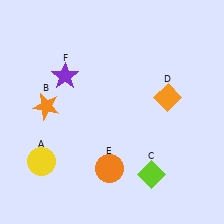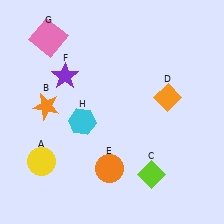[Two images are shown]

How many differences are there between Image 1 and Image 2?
There are 2 differences between the two images.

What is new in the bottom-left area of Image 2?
A cyan hexagon (H) was added in the bottom-left area of Image 2.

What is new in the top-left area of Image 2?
A pink square (G) was added in the top-left area of Image 2.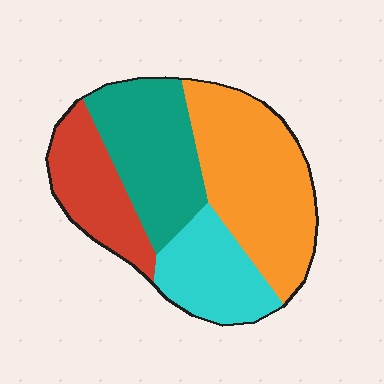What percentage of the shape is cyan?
Cyan covers about 20% of the shape.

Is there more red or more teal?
Teal.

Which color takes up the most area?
Orange, at roughly 35%.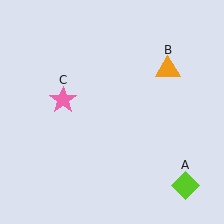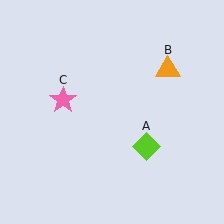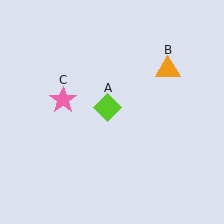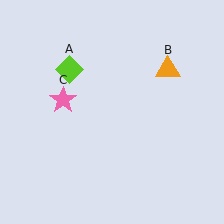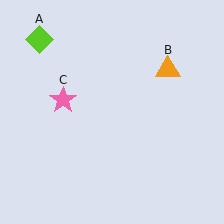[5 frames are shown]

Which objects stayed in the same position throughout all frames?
Orange triangle (object B) and pink star (object C) remained stationary.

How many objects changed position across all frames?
1 object changed position: lime diamond (object A).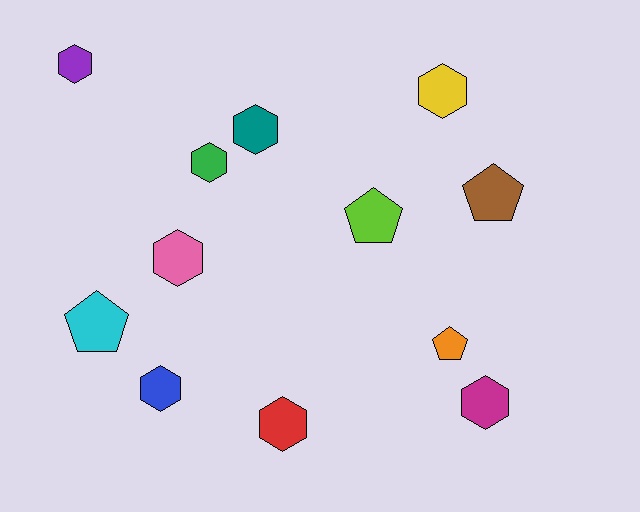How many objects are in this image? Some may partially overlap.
There are 12 objects.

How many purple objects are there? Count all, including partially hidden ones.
There is 1 purple object.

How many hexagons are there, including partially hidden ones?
There are 8 hexagons.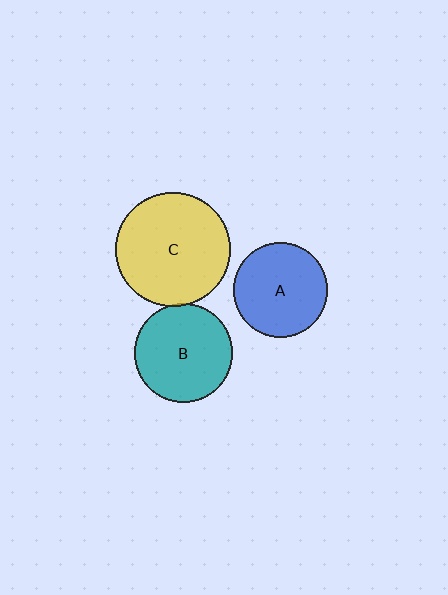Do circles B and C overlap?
Yes.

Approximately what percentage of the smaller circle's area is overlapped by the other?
Approximately 5%.